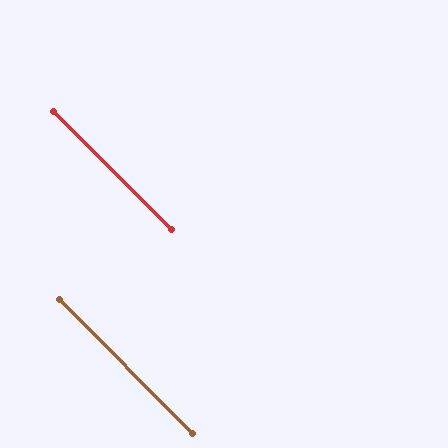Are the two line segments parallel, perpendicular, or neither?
Parallel — their directions differ by only 0.0°.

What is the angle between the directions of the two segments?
Approximately 0 degrees.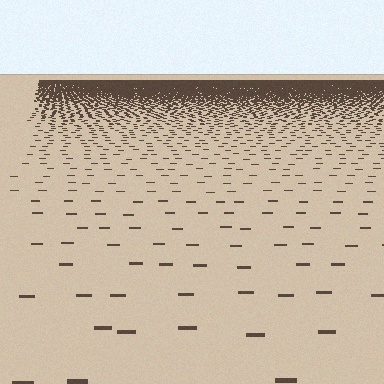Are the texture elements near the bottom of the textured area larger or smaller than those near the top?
Larger. Near the bottom, elements are closer to the viewer and appear at a bigger on-screen size.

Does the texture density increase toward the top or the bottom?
Density increases toward the top.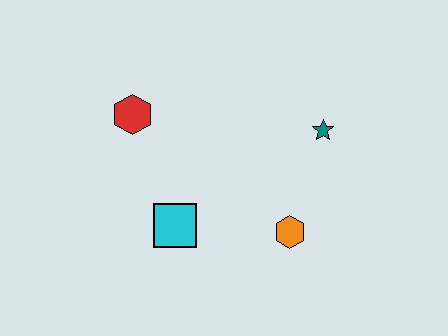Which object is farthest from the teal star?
The red hexagon is farthest from the teal star.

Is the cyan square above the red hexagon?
No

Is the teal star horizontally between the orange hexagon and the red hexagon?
No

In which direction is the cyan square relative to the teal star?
The cyan square is to the left of the teal star.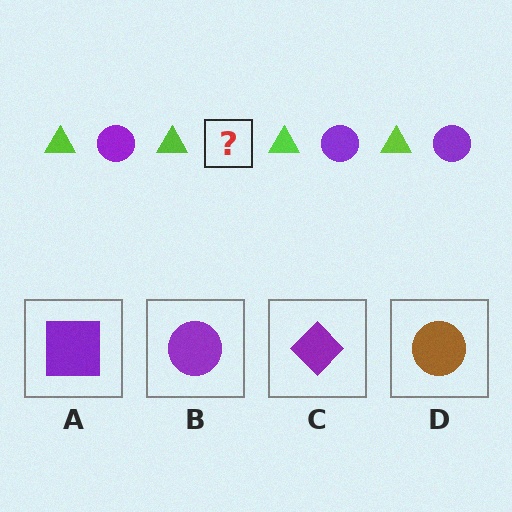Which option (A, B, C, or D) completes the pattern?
B.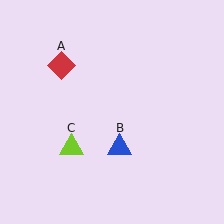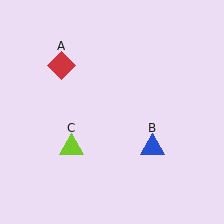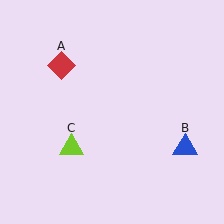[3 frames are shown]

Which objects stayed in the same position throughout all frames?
Red diamond (object A) and lime triangle (object C) remained stationary.